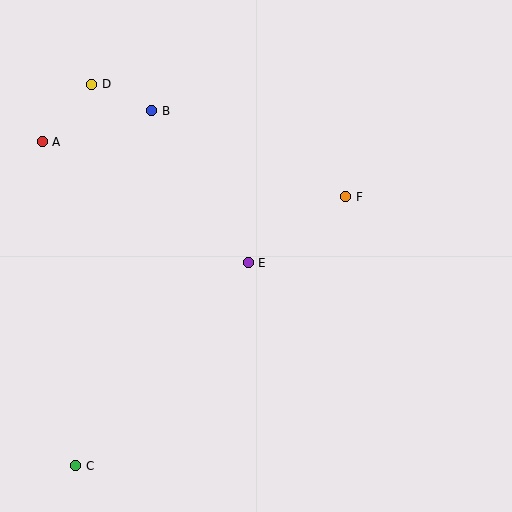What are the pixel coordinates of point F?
Point F is at (346, 197).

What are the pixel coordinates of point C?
Point C is at (76, 466).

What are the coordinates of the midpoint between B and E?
The midpoint between B and E is at (200, 187).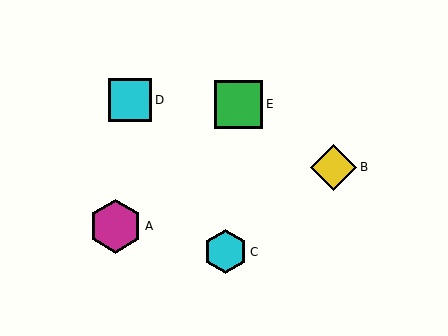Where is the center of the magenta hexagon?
The center of the magenta hexagon is at (115, 226).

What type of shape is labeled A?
Shape A is a magenta hexagon.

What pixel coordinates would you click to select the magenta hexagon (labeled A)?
Click at (115, 226) to select the magenta hexagon A.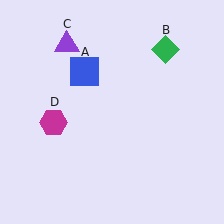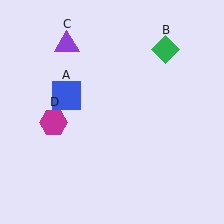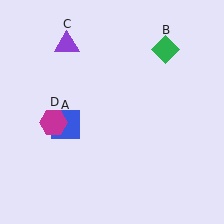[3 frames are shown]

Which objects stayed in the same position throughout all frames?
Green diamond (object B) and purple triangle (object C) and magenta hexagon (object D) remained stationary.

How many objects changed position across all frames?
1 object changed position: blue square (object A).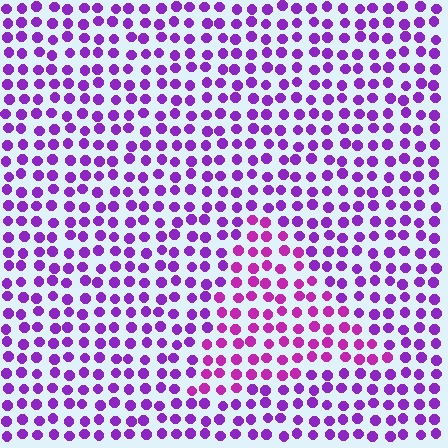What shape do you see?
I see a triangle.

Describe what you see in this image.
The image is filled with small purple elements in a uniform arrangement. A triangle-shaped region is visible where the elements are tinted to a slightly different hue, forming a subtle color boundary.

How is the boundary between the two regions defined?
The boundary is defined purely by a slight shift in hue (about 27 degrees). Spacing, size, and orientation are identical on both sides.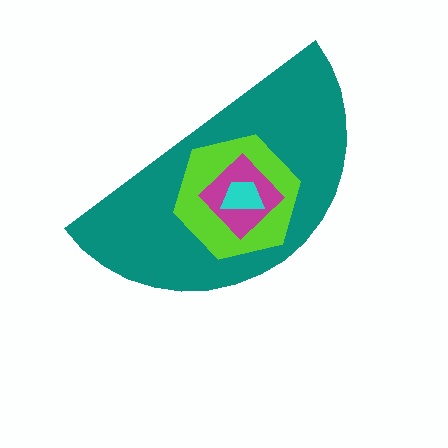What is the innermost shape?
The cyan trapezoid.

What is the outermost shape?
The teal semicircle.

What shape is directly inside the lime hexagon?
The magenta diamond.